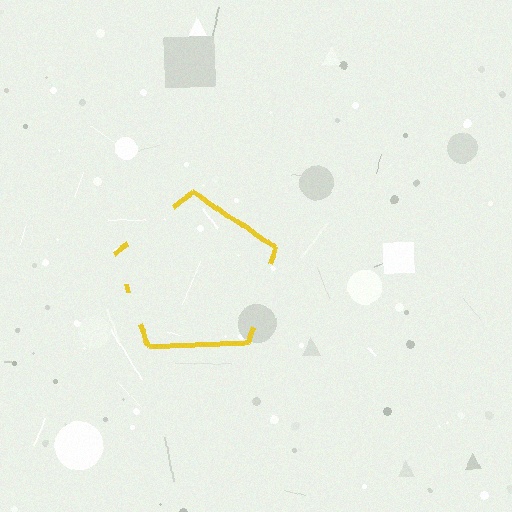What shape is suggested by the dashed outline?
The dashed outline suggests a pentagon.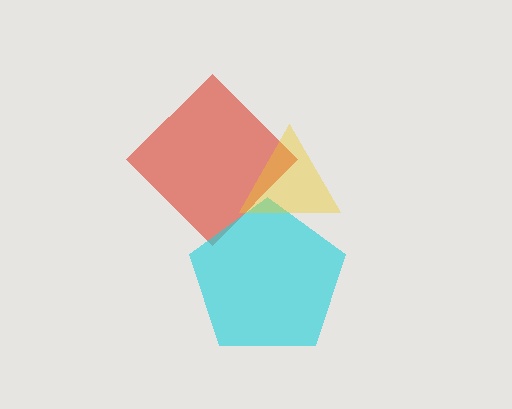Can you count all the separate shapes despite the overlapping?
Yes, there are 3 separate shapes.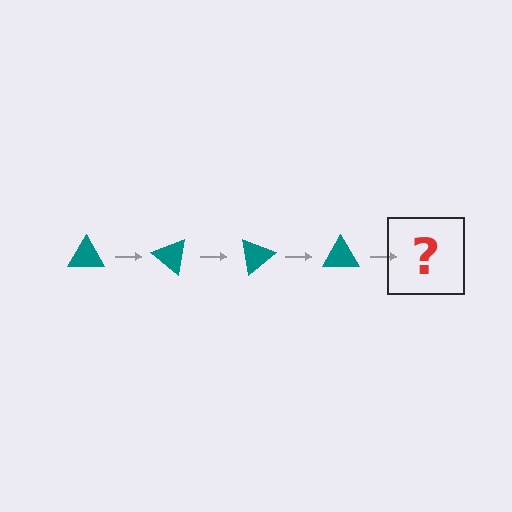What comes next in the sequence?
The next element should be a teal triangle rotated 160 degrees.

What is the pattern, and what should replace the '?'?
The pattern is that the triangle rotates 40 degrees each step. The '?' should be a teal triangle rotated 160 degrees.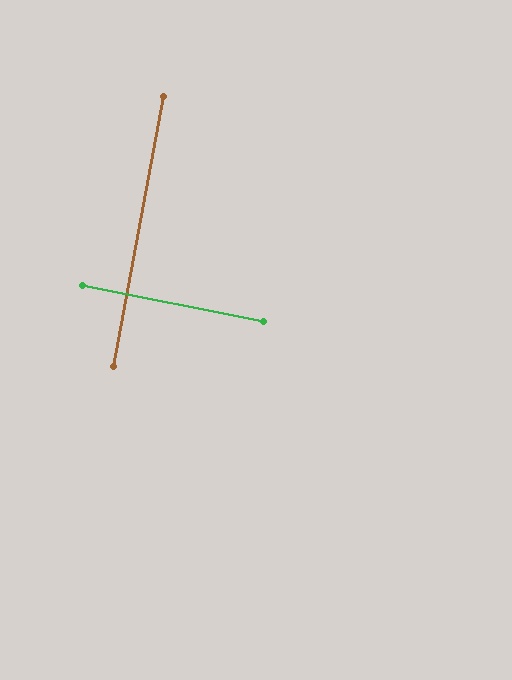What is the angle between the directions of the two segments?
Approximately 89 degrees.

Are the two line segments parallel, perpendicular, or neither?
Perpendicular — they meet at approximately 89°.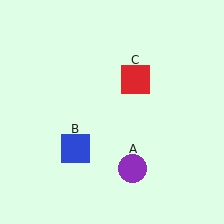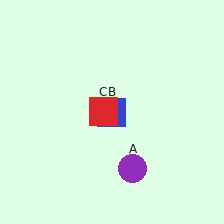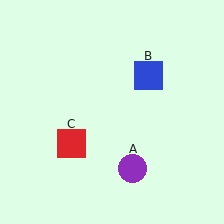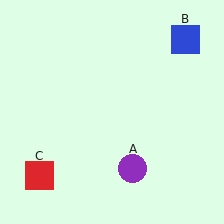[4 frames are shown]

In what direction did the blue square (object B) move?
The blue square (object B) moved up and to the right.